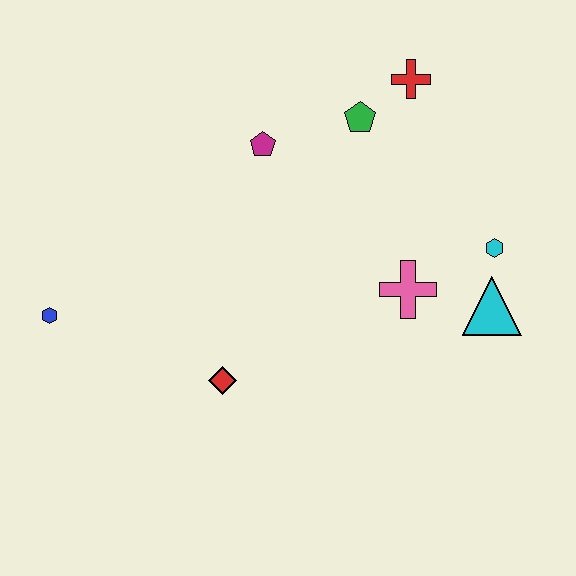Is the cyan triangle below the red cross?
Yes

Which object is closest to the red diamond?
The blue hexagon is closest to the red diamond.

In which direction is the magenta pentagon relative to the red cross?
The magenta pentagon is to the left of the red cross.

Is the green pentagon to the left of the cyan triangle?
Yes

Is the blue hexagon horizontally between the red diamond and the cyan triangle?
No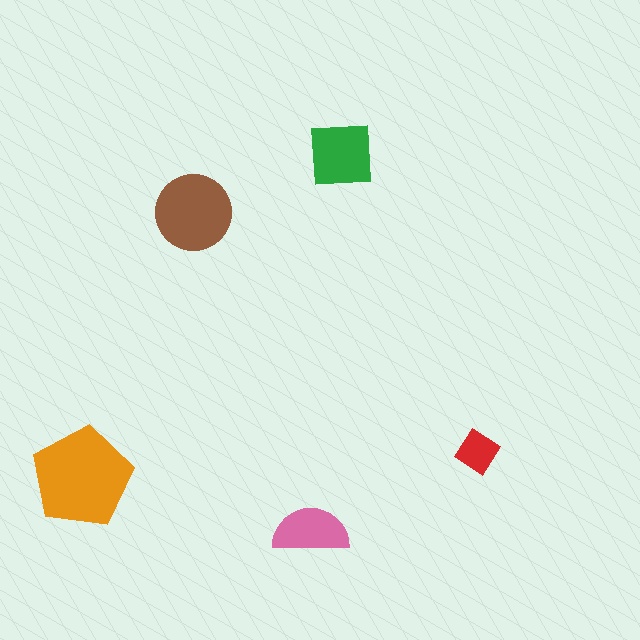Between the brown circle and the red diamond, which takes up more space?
The brown circle.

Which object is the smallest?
The red diamond.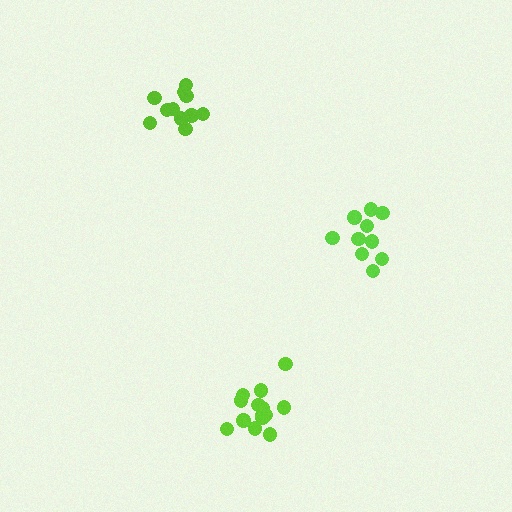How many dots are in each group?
Group 1: 10 dots, Group 2: 11 dots, Group 3: 14 dots (35 total).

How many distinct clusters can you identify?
There are 3 distinct clusters.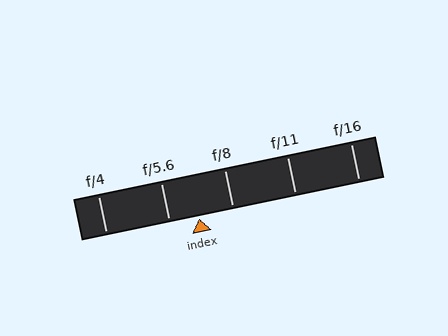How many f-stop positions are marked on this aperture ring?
There are 5 f-stop positions marked.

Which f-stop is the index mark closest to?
The index mark is closest to f/5.6.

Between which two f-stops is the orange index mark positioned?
The index mark is between f/5.6 and f/8.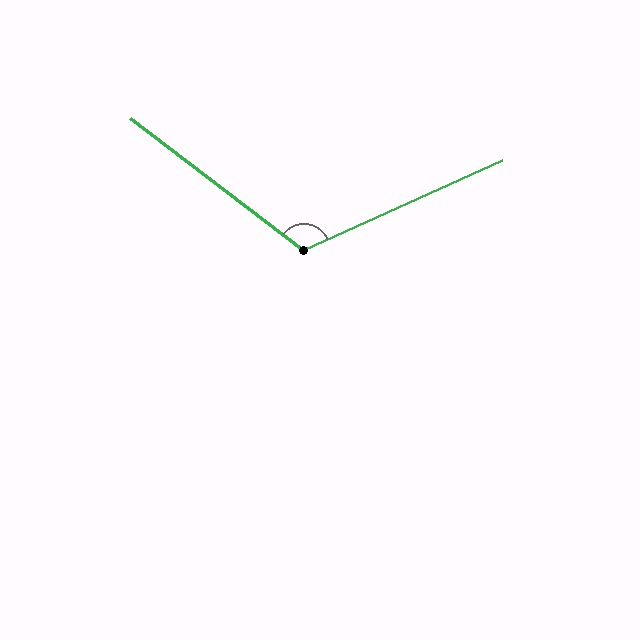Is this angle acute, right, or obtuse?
It is obtuse.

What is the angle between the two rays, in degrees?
Approximately 118 degrees.